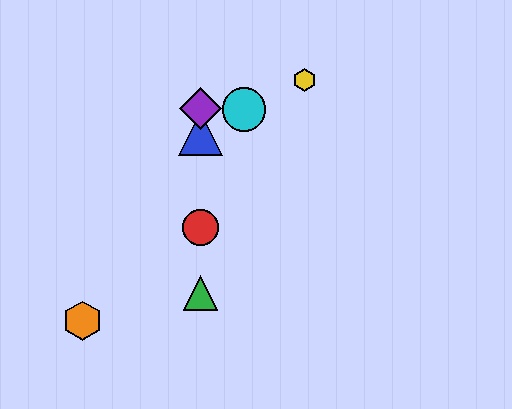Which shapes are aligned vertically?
The red circle, the blue triangle, the green triangle, the purple diamond are aligned vertically.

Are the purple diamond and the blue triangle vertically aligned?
Yes, both are at x≈200.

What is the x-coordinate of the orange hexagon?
The orange hexagon is at x≈83.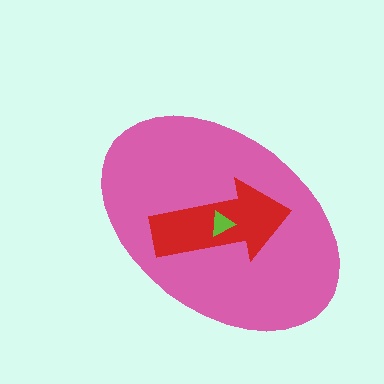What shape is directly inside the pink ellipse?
The red arrow.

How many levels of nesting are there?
3.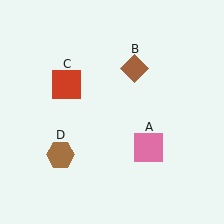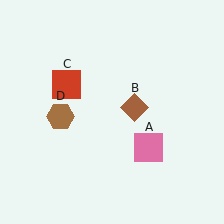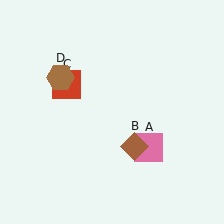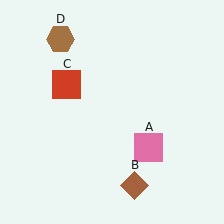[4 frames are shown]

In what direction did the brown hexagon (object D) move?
The brown hexagon (object D) moved up.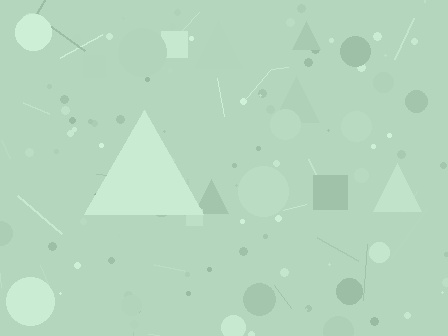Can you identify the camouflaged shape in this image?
The camouflaged shape is a triangle.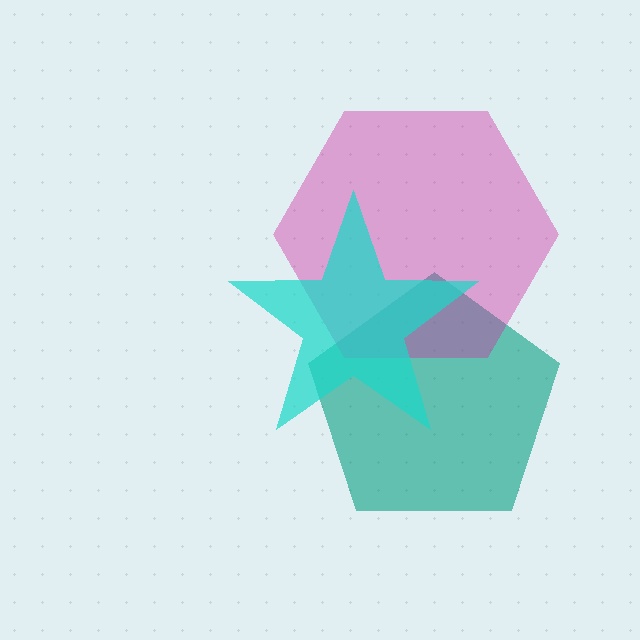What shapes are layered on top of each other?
The layered shapes are: a teal pentagon, a magenta hexagon, a cyan star.